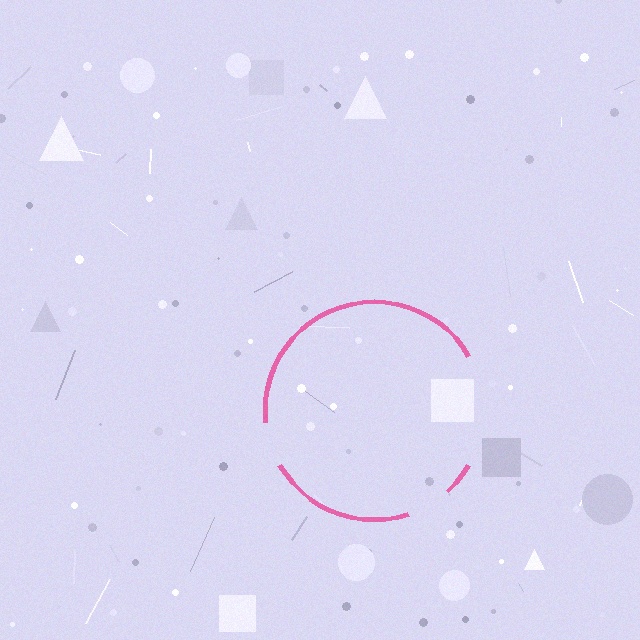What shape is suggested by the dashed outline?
The dashed outline suggests a circle.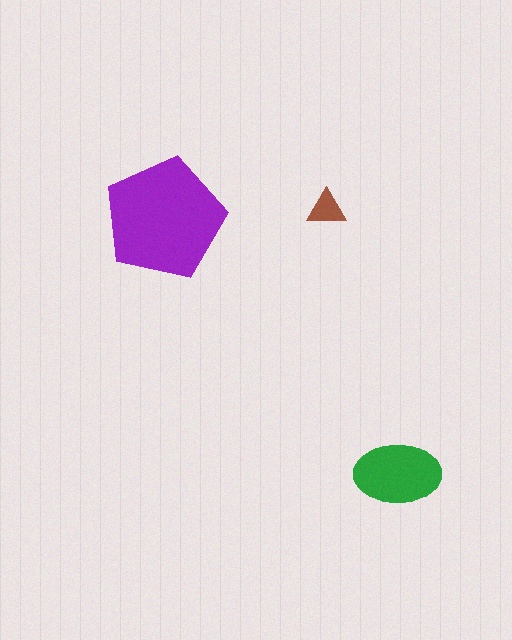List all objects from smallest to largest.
The brown triangle, the green ellipse, the purple pentagon.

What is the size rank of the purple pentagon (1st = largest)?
1st.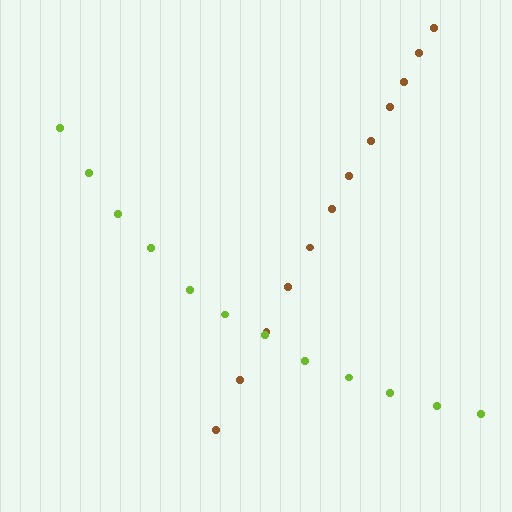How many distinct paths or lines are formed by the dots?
There are 2 distinct paths.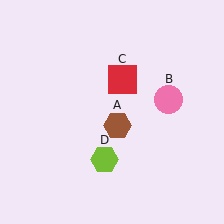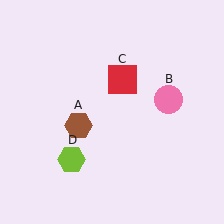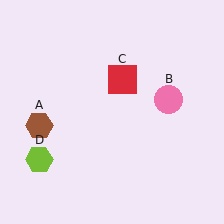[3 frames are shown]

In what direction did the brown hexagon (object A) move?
The brown hexagon (object A) moved left.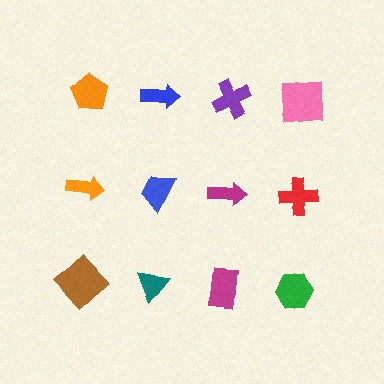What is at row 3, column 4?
A green hexagon.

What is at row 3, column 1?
A brown diamond.